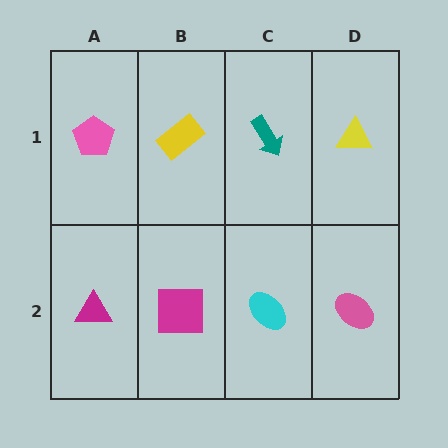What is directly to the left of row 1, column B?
A pink pentagon.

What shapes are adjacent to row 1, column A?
A magenta triangle (row 2, column A), a yellow rectangle (row 1, column B).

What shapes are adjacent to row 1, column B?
A magenta square (row 2, column B), a pink pentagon (row 1, column A), a teal arrow (row 1, column C).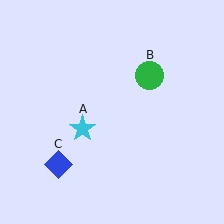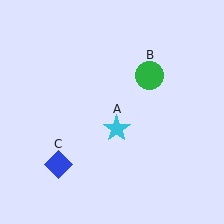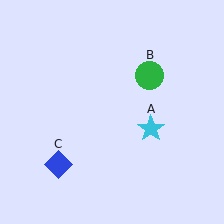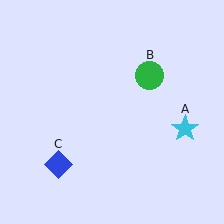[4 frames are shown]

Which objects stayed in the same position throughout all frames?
Green circle (object B) and blue diamond (object C) remained stationary.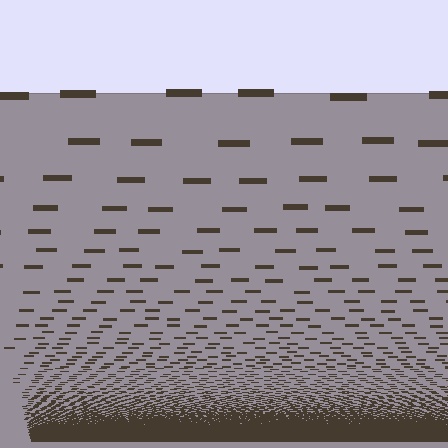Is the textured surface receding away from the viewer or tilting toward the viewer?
The surface appears to tilt toward the viewer. Texture elements get larger and sparser toward the top.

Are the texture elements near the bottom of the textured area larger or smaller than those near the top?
Smaller. The gradient is inverted — elements near the bottom are smaller and denser.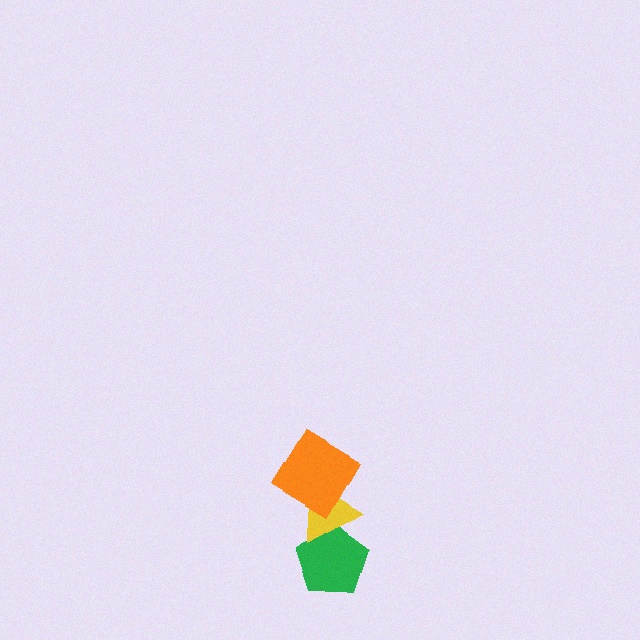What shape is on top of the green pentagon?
The yellow triangle is on top of the green pentagon.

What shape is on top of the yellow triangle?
The orange diamond is on top of the yellow triangle.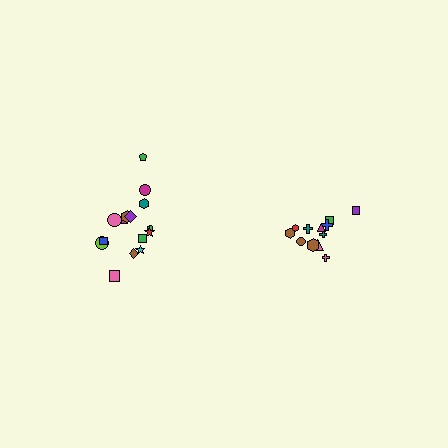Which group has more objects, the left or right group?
The left group.